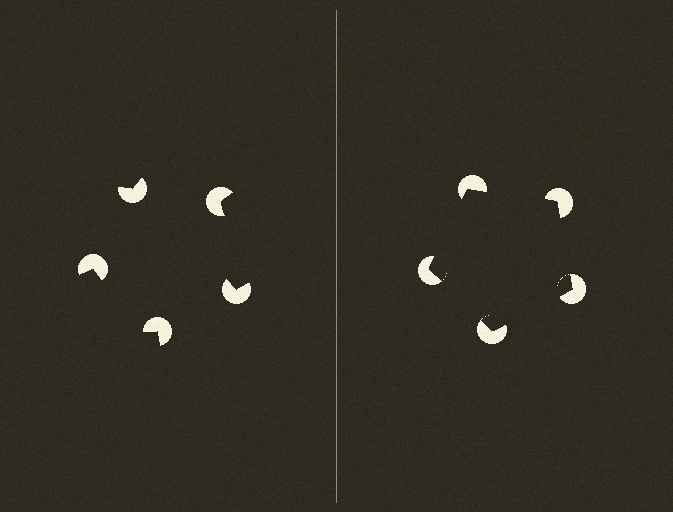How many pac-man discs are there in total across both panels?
10 — 5 on each side.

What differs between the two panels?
The pac-man discs are positioned identically on both sides; only the wedge orientations differ. On the right they align to a pentagon; on the left they are misaligned.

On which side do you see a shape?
An illusory pentagon appears on the right side. On the left side the wedge cuts are rotated, so no coherent shape forms.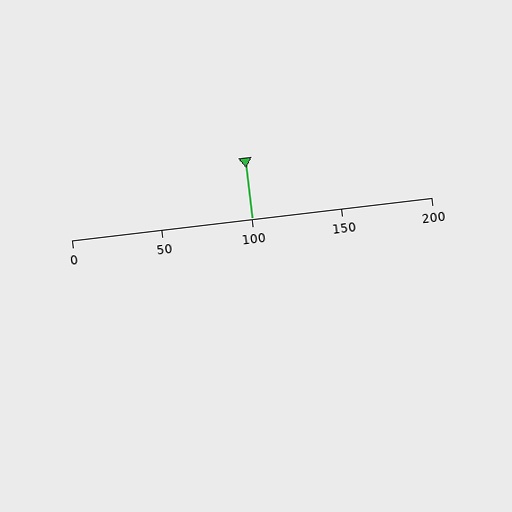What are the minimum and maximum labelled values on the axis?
The axis runs from 0 to 200.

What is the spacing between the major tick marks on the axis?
The major ticks are spaced 50 apart.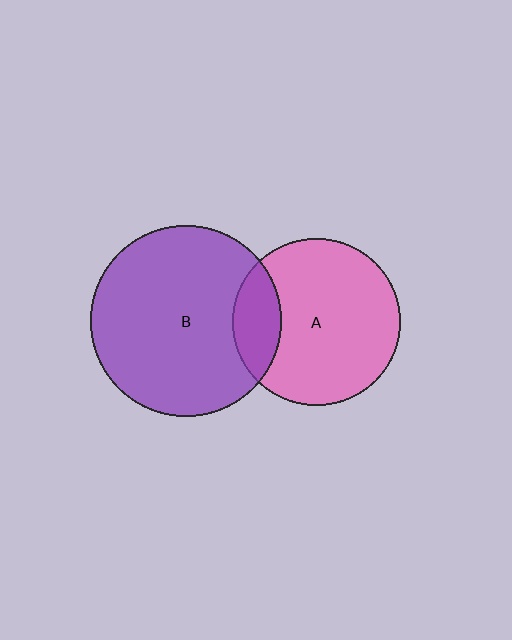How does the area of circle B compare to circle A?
Approximately 1.3 times.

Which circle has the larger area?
Circle B (purple).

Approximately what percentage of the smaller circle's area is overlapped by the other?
Approximately 20%.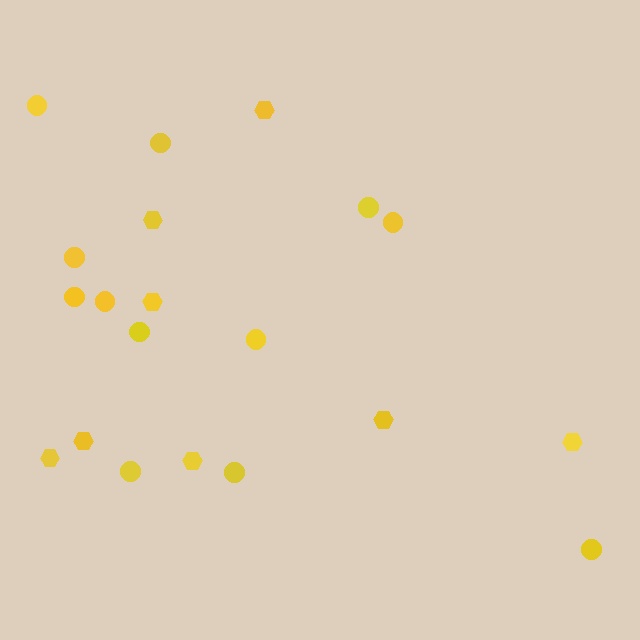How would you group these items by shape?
There are 2 groups: one group of circles (12) and one group of hexagons (8).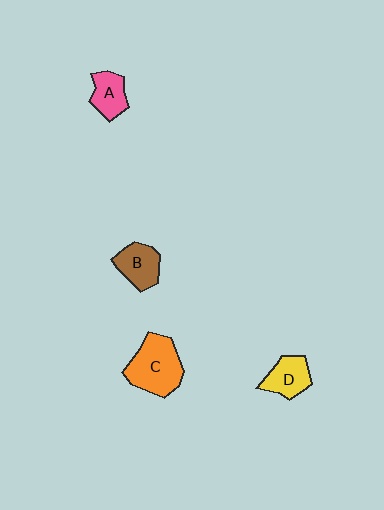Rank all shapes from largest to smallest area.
From largest to smallest: C (orange), B (brown), D (yellow), A (pink).